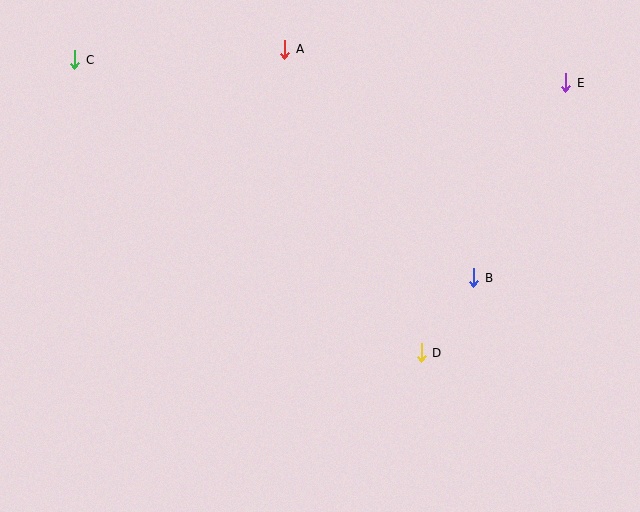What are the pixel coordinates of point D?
Point D is at (421, 353).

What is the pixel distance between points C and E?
The distance between C and E is 491 pixels.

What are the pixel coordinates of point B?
Point B is at (474, 278).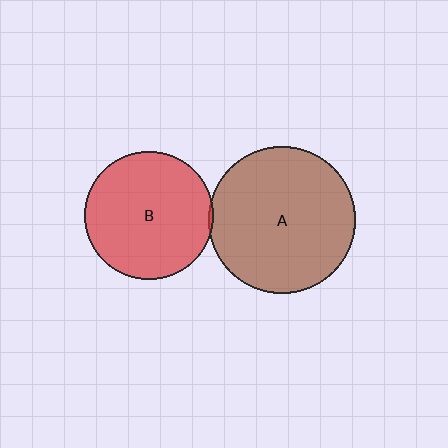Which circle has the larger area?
Circle A (brown).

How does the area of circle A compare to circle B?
Approximately 1.3 times.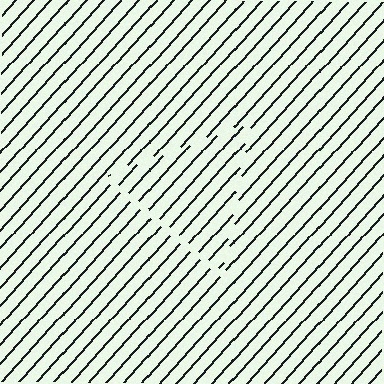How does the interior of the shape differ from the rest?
The interior of the shape contains the same grating, shifted by half a period — the contour is defined by the phase discontinuity where line-ends from the inner and outer gratings abut.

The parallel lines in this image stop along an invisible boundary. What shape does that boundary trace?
An illusory triangle. The interior of the shape contains the same grating, shifted by half a period — the contour is defined by the phase discontinuity where line-ends from the inner and outer gratings abut.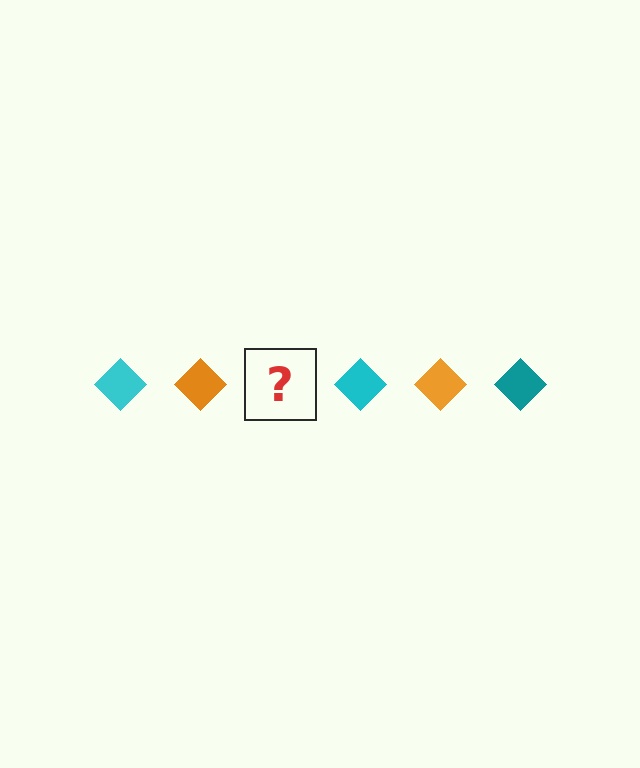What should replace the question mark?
The question mark should be replaced with a teal diamond.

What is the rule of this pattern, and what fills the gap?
The rule is that the pattern cycles through cyan, orange, teal diamonds. The gap should be filled with a teal diamond.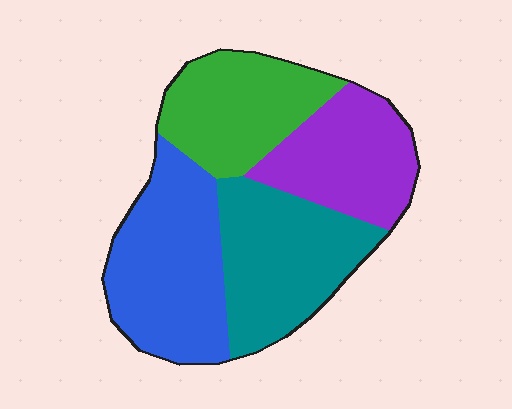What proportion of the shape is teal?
Teal takes up about one quarter (1/4) of the shape.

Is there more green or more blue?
Blue.